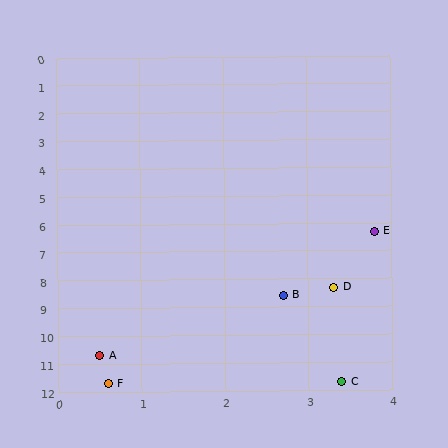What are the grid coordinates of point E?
Point E is at approximately (3.8, 6.3).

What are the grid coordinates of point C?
Point C is at approximately (3.4, 11.7).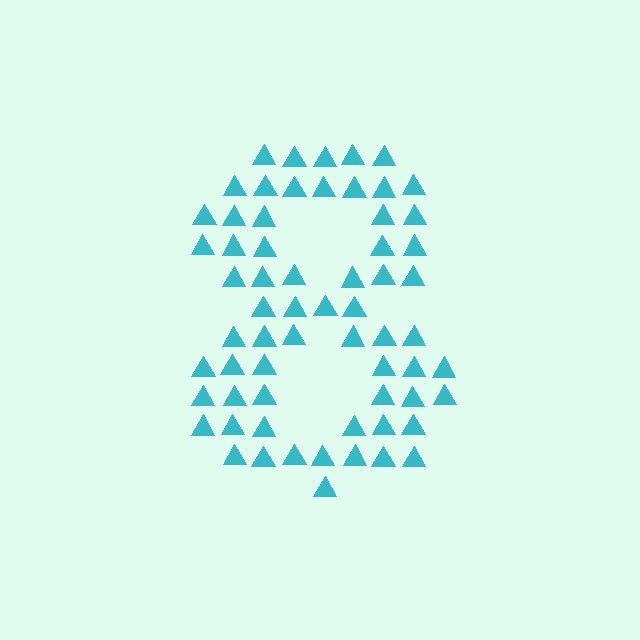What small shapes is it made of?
It is made of small triangles.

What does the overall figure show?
The overall figure shows the digit 8.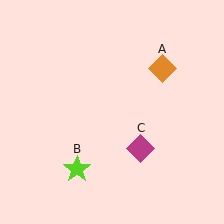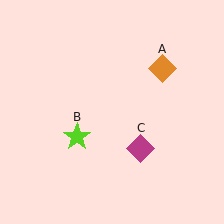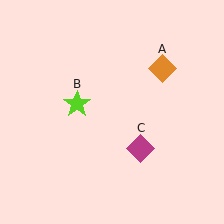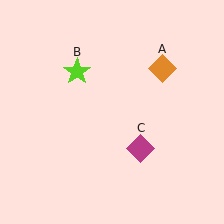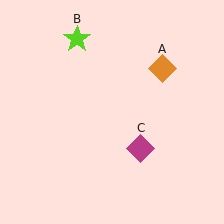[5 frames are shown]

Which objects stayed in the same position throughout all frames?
Orange diamond (object A) and magenta diamond (object C) remained stationary.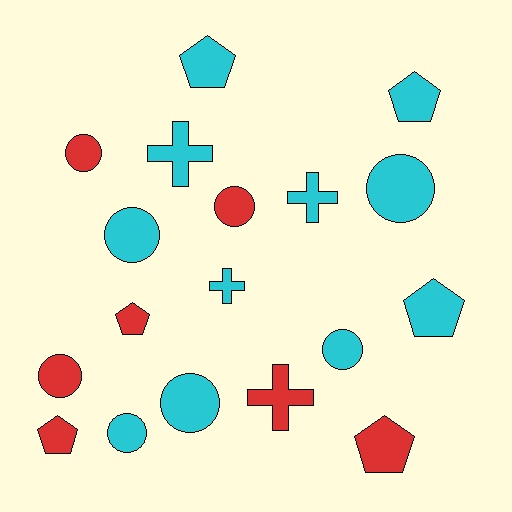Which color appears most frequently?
Cyan, with 11 objects.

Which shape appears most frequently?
Circle, with 8 objects.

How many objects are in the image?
There are 18 objects.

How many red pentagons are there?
There are 3 red pentagons.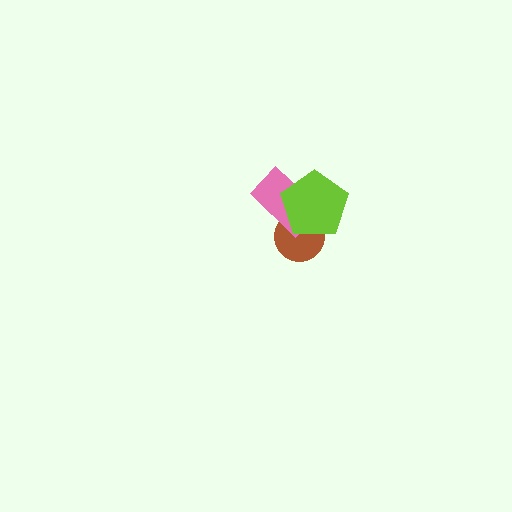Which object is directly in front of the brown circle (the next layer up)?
The pink rectangle is directly in front of the brown circle.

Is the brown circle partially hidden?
Yes, it is partially covered by another shape.